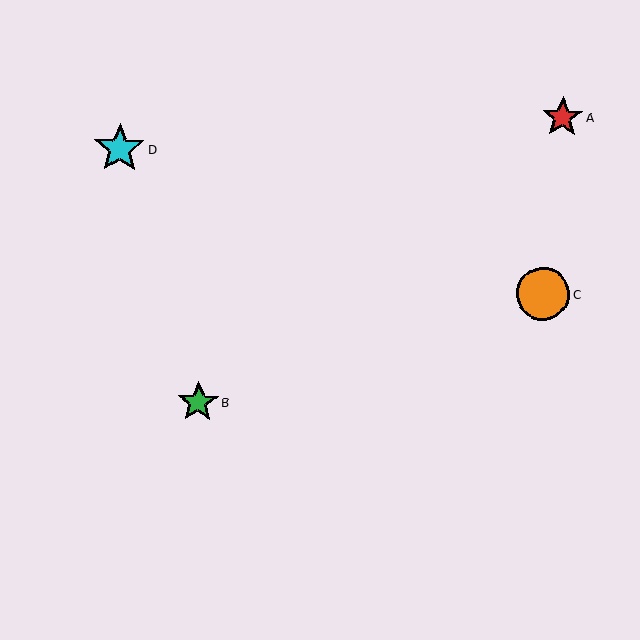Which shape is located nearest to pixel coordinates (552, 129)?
The red star (labeled A) at (562, 117) is nearest to that location.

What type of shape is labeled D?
Shape D is a cyan star.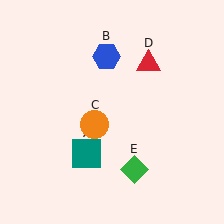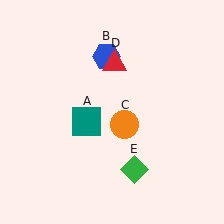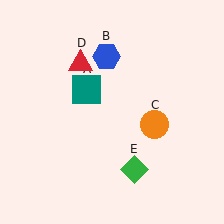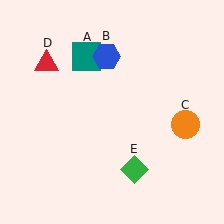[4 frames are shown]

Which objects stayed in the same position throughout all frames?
Blue hexagon (object B) and green diamond (object E) remained stationary.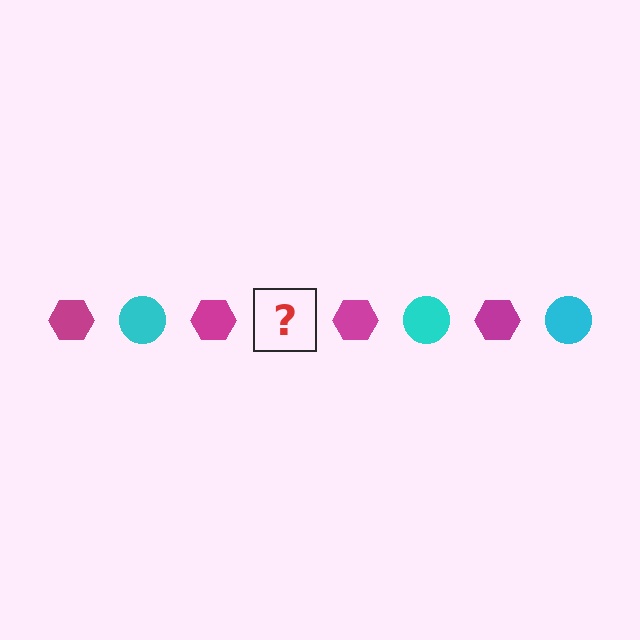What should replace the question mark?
The question mark should be replaced with a cyan circle.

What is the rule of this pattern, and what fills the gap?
The rule is that the pattern alternates between magenta hexagon and cyan circle. The gap should be filled with a cyan circle.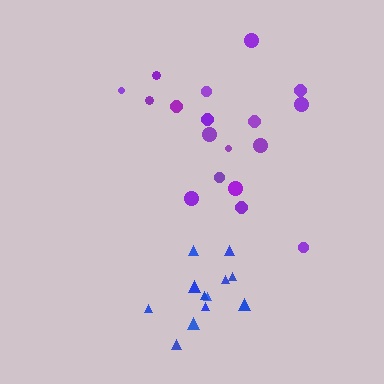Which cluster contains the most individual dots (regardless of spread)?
Purple (18).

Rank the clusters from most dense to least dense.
blue, purple.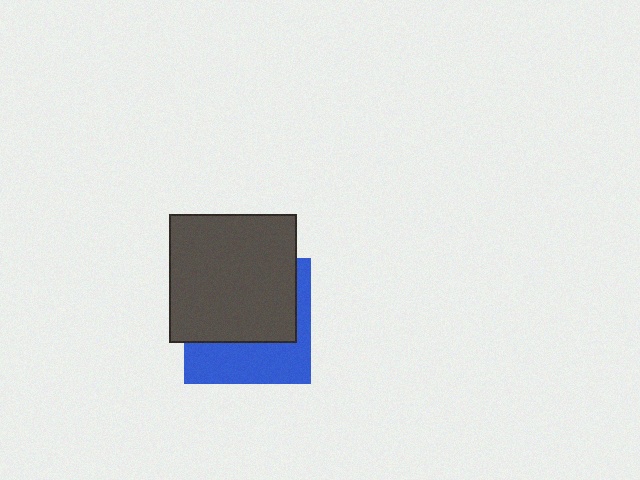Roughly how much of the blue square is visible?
A small part of it is visible (roughly 39%).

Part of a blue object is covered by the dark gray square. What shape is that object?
It is a square.